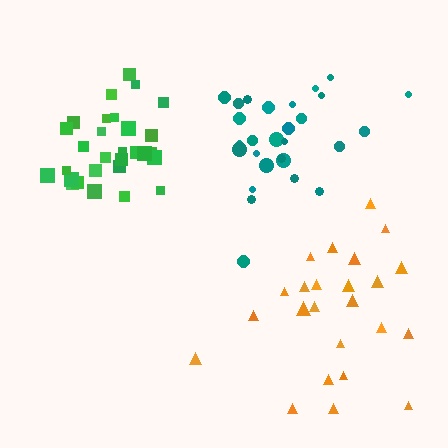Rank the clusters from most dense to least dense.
green, teal, orange.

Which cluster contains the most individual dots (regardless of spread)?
Green (29).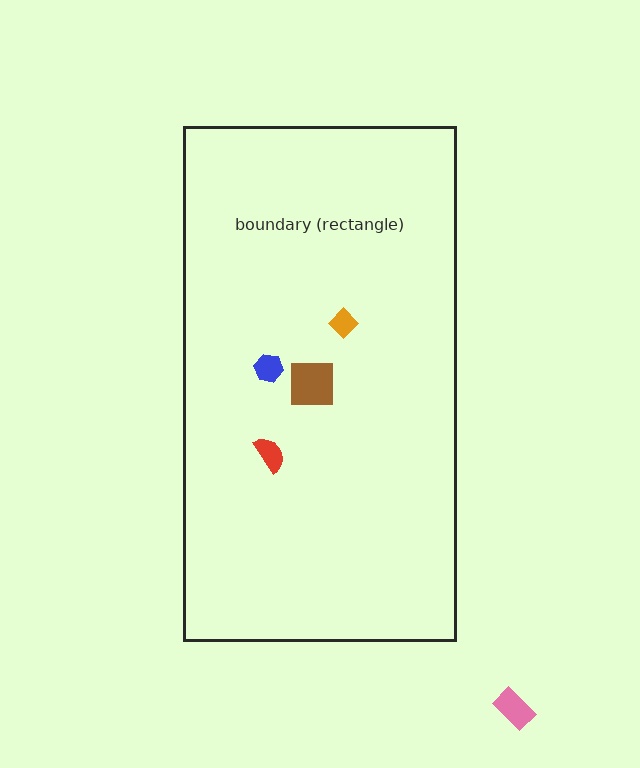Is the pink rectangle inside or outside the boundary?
Outside.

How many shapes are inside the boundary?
4 inside, 1 outside.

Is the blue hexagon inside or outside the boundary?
Inside.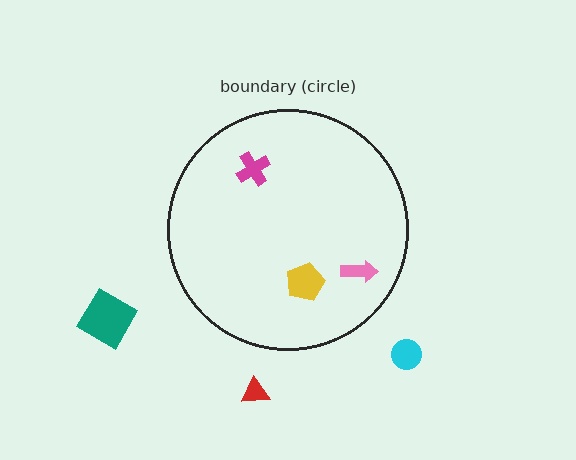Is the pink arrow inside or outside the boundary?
Inside.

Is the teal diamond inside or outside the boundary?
Outside.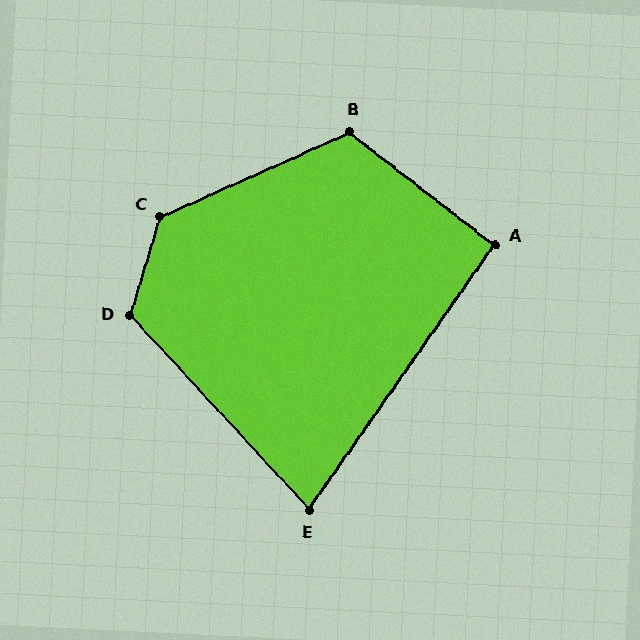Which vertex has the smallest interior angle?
E, at approximately 78 degrees.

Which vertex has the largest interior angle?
C, at approximately 131 degrees.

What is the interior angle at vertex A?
Approximately 93 degrees (approximately right).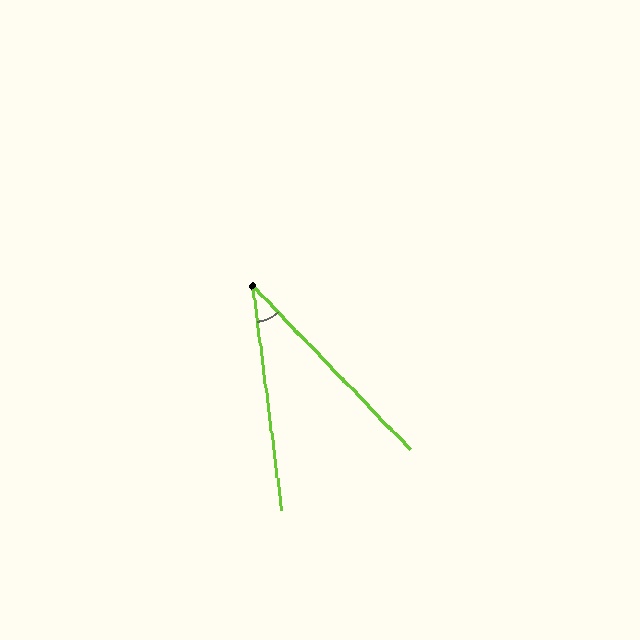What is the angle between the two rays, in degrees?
Approximately 36 degrees.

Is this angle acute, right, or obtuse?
It is acute.